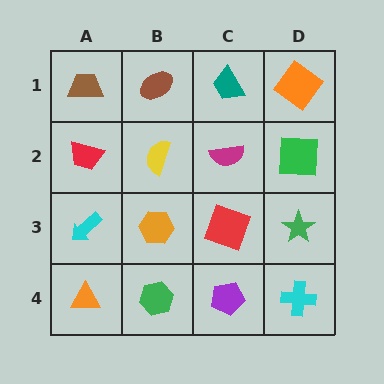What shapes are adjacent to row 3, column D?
A green square (row 2, column D), a cyan cross (row 4, column D), a red square (row 3, column C).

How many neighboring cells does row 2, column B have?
4.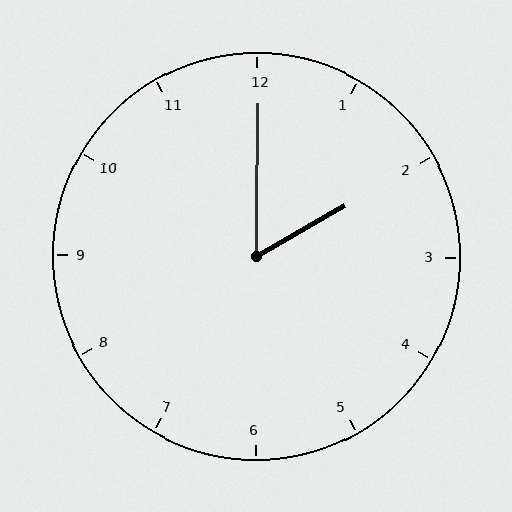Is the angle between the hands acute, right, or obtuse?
It is acute.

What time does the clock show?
2:00.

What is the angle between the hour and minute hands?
Approximately 60 degrees.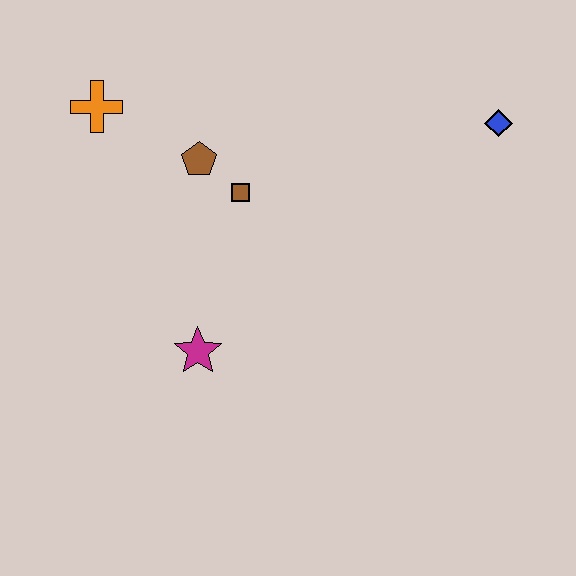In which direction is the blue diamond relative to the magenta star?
The blue diamond is to the right of the magenta star.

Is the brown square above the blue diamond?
No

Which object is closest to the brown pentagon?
The brown square is closest to the brown pentagon.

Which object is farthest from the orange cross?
The blue diamond is farthest from the orange cross.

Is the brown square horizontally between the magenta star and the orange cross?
No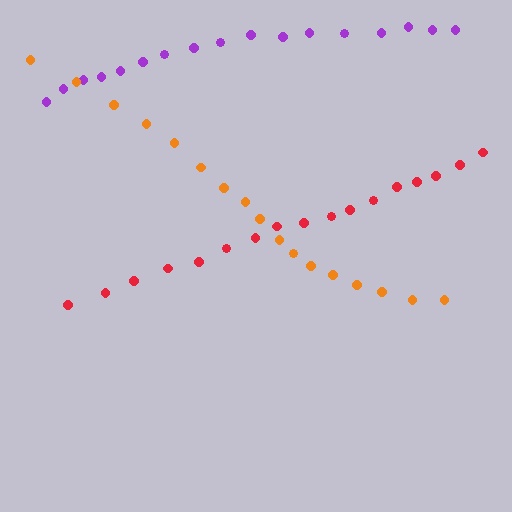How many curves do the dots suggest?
There are 3 distinct paths.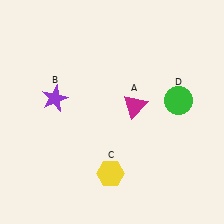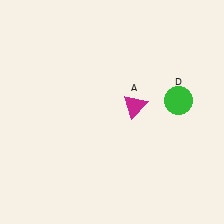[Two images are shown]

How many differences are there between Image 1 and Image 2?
There are 2 differences between the two images.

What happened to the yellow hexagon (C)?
The yellow hexagon (C) was removed in Image 2. It was in the bottom-left area of Image 1.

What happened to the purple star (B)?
The purple star (B) was removed in Image 2. It was in the top-left area of Image 1.